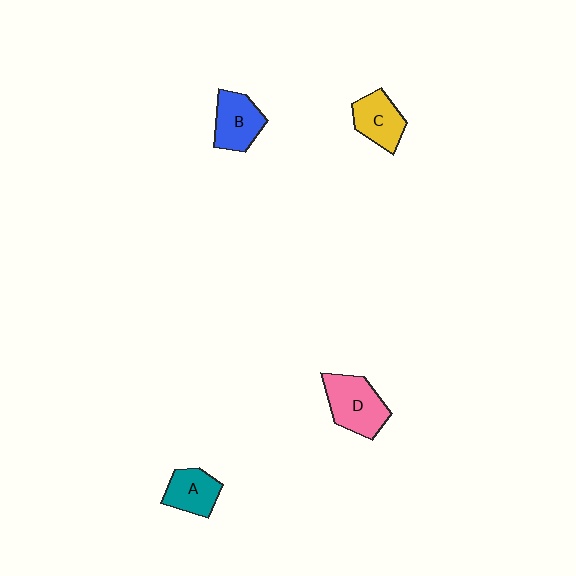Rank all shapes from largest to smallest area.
From largest to smallest: D (pink), B (blue), C (yellow), A (teal).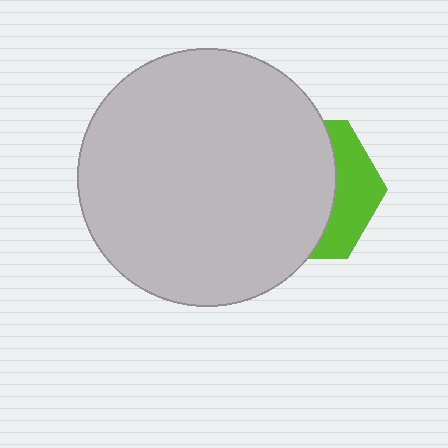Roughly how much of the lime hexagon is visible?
A small part of it is visible (roughly 32%).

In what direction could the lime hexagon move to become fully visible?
The lime hexagon could move right. That would shift it out from behind the light gray circle entirely.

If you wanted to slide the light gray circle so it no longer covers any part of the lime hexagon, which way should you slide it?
Slide it left — that is the most direct way to separate the two shapes.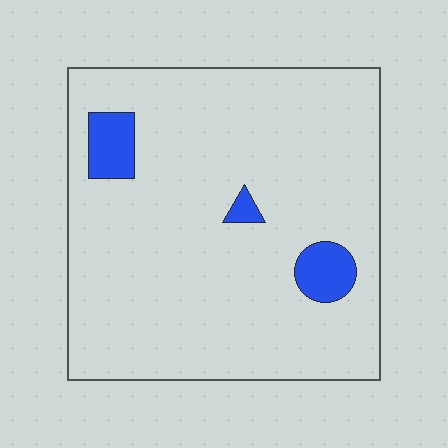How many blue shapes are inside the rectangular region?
3.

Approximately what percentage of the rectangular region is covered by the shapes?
Approximately 5%.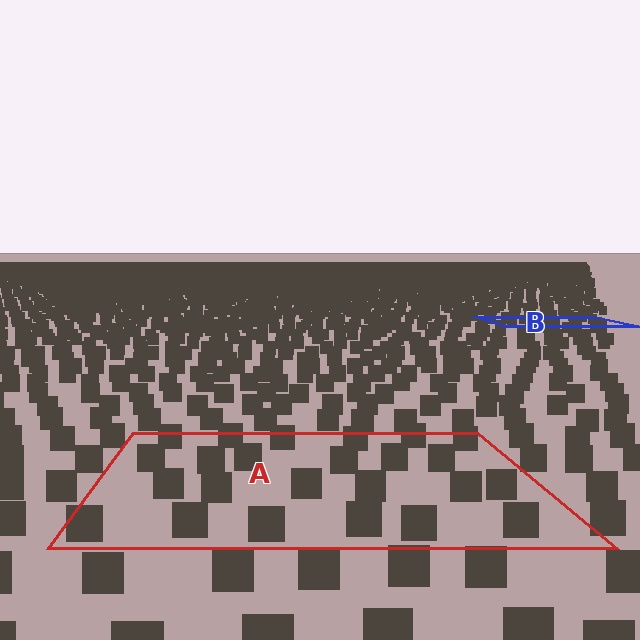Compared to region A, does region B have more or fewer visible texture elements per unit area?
Region B has more texture elements per unit area — they are packed more densely because it is farther away.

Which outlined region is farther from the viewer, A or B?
Region B is farther from the viewer — the texture elements inside it appear smaller and more densely packed.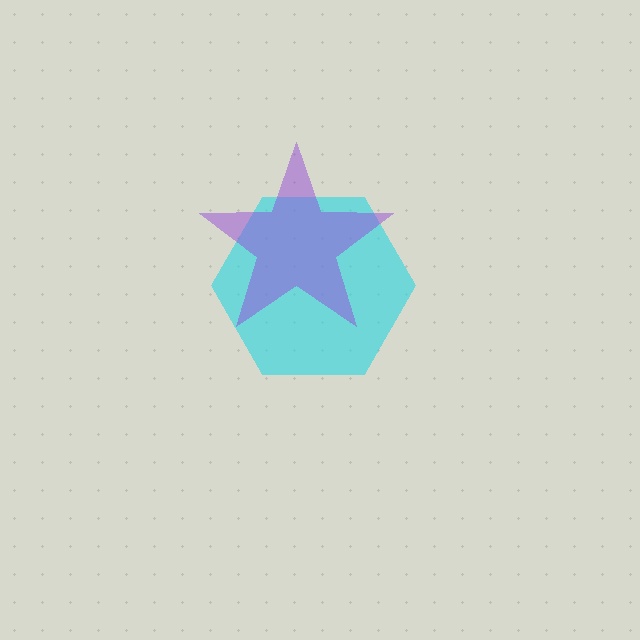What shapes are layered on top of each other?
The layered shapes are: a cyan hexagon, a purple star.